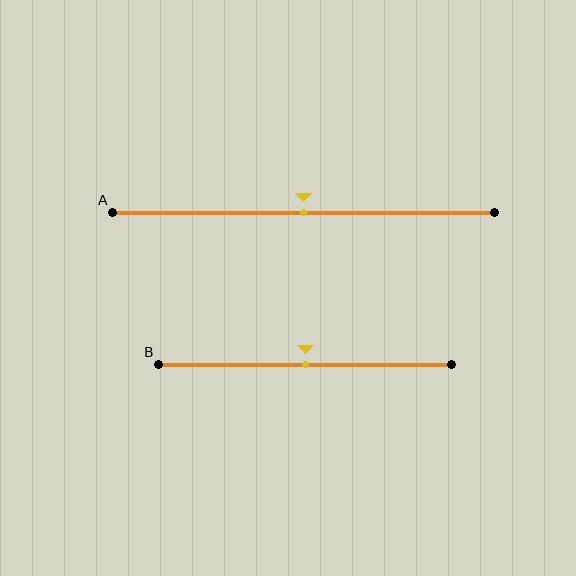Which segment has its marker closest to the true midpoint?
Segment A has its marker closest to the true midpoint.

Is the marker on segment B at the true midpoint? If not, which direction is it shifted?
Yes, the marker on segment B is at the true midpoint.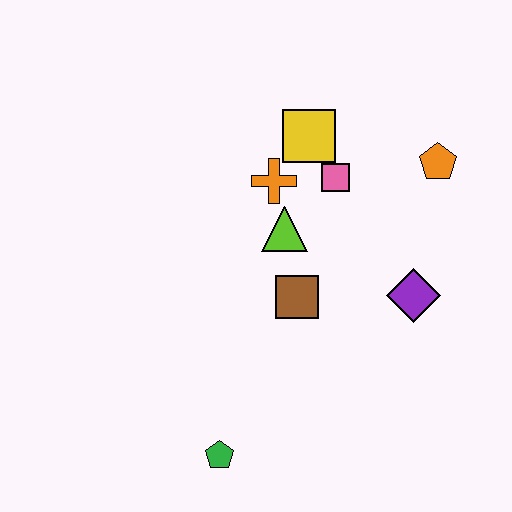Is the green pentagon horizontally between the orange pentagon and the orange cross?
No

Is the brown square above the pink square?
No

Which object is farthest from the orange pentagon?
The green pentagon is farthest from the orange pentagon.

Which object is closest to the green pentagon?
The brown square is closest to the green pentagon.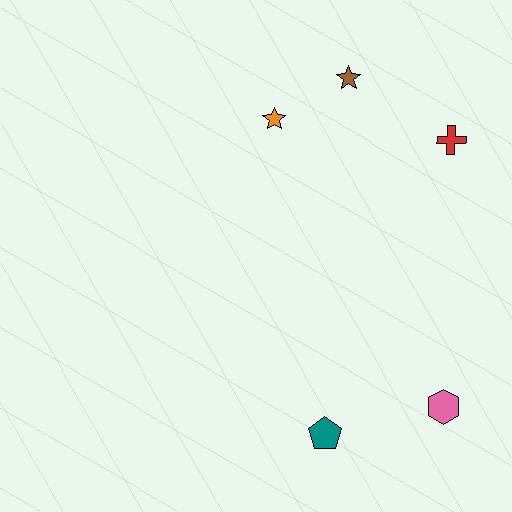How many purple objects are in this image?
There are no purple objects.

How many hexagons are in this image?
There is 1 hexagon.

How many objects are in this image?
There are 5 objects.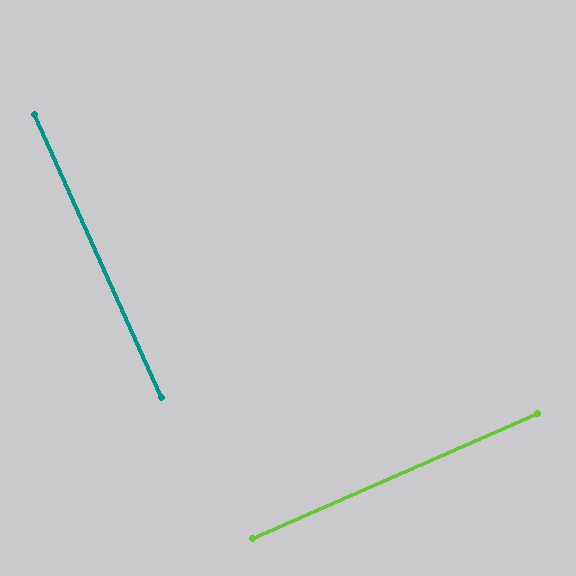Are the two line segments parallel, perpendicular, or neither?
Perpendicular — they meet at approximately 90°.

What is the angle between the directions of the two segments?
Approximately 90 degrees.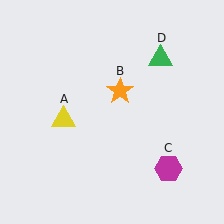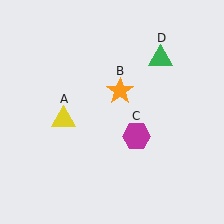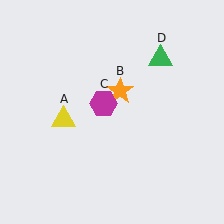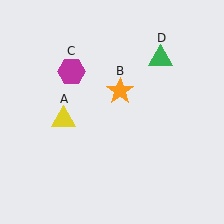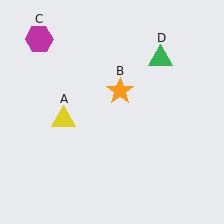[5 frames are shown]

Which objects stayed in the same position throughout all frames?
Yellow triangle (object A) and orange star (object B) and green triangle (object D) remained stationary.